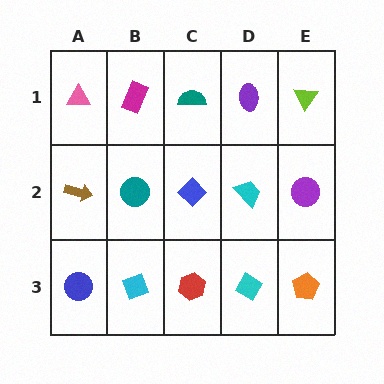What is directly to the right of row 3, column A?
A cyan diamond.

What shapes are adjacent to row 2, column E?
A lime triangle (row 1, column E), an orange pentagon (row 3, column E), a cyan trapezoid (row 2, column D).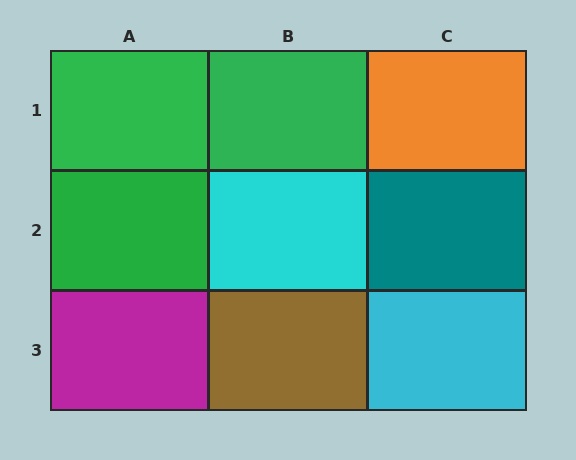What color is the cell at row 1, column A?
Green.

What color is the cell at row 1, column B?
Green.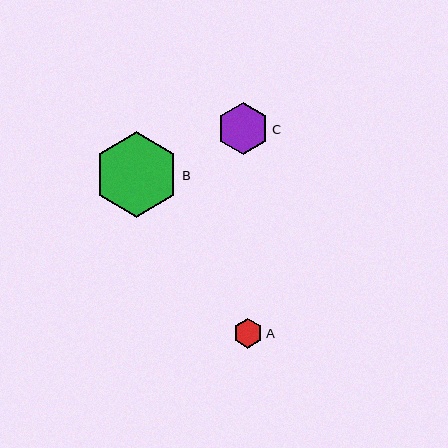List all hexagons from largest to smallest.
From largest to smallest: B, C, A.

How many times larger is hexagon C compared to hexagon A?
Hexagon C is approximately 1.8 times the size of hexagon A.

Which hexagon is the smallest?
Hexagon A is the smallest with a size of approximately 30 pixels.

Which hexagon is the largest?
Hexagon B is the largest with a size of approximately 85 pixels.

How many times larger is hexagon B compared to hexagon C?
Hexagon B is approximately 1.6 times the size of hexagon C.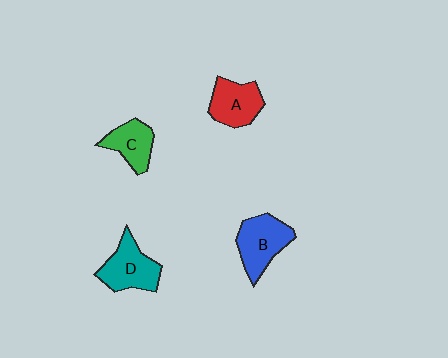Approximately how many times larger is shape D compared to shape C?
Approximately 1.3 times.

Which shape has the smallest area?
Shape C (green).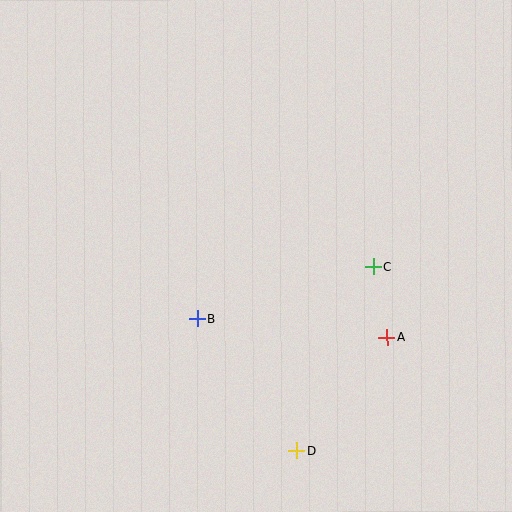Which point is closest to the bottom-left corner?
Point B is closest to the bottom-left corner.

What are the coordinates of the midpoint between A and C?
The midpoint between A and C is at (380, 302).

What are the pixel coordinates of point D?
Point D is at (297, 450).